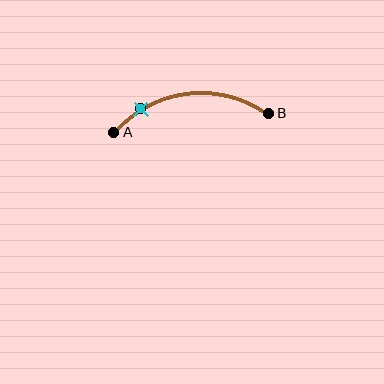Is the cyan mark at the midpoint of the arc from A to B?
No. The cyan mark lies on the arc but is closer to endpoint A. The arc midpoint would be at the point on the curve equidistant along the arc from both A and B.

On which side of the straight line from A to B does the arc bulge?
The arc bulges above the straight line connecting A and B.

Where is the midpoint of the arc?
The arc midpoint is the point on the curve farthest from the straight line joining A and B. It sits above that line.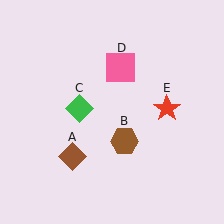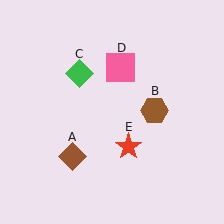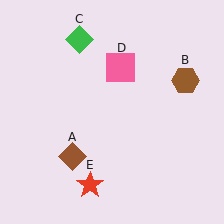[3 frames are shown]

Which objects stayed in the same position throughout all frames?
Brown diamond (object A) and pink square (object D) remained stationary.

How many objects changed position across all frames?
3 objects changed position: brown hexagon (object B), green diamond (object C), red star (object E).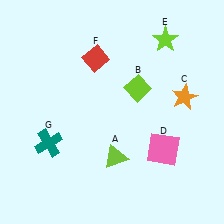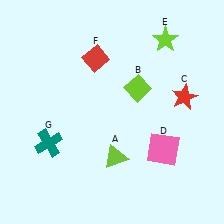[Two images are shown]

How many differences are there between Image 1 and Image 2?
There is 1 difference between the two images.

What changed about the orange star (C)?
In Image 1, C is orange. In Image 2, it changed to red.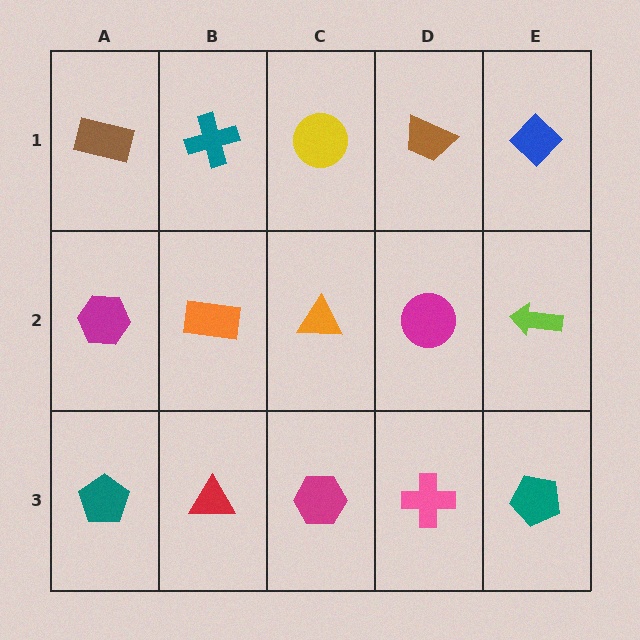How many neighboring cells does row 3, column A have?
2.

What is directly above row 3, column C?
An orange triangle.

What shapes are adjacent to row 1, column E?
A lime arrow (row 2, column E), a brown trapezoid (row 1, column D).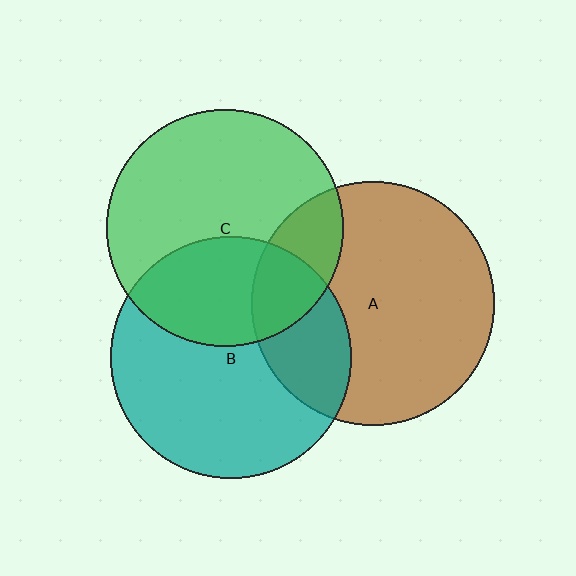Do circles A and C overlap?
Yes.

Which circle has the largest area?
Circle A (brown).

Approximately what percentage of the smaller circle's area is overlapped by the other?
Approximately 20%.